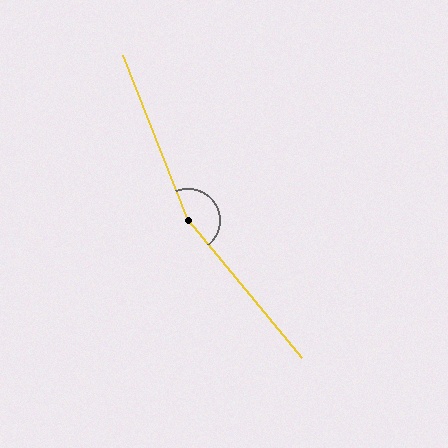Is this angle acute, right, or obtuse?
It is obtuse.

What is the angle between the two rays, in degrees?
Approximately 162 degrees.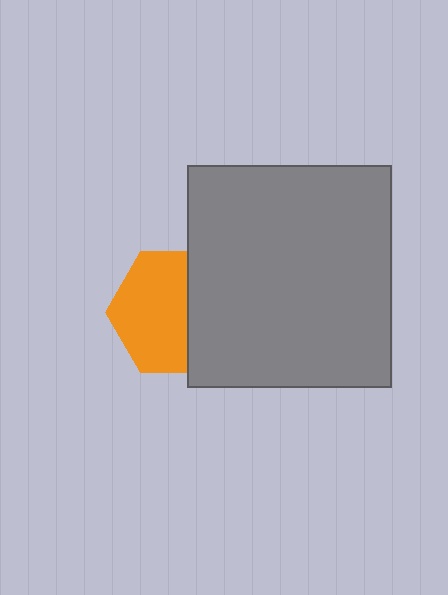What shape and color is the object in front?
The object in front is a gray rectangle.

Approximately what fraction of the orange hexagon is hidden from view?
Roughly 38% of the orange hexagon is hidden behind the gray rectangle.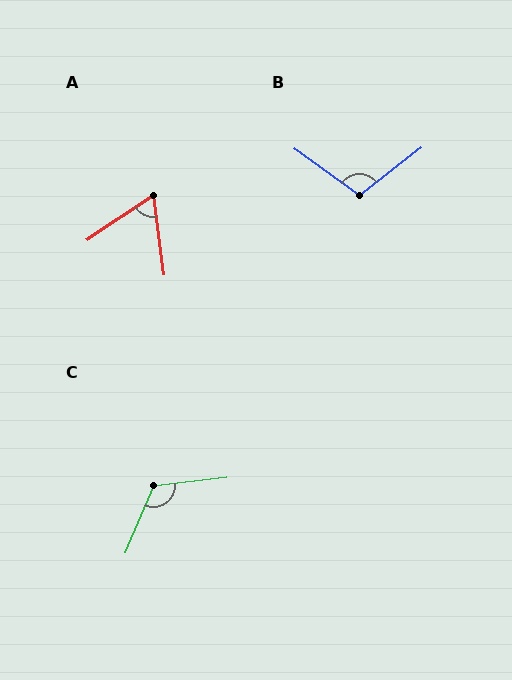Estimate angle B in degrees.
Approximately 107 degrees.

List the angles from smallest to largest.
A (63°), B (107°), C (119°).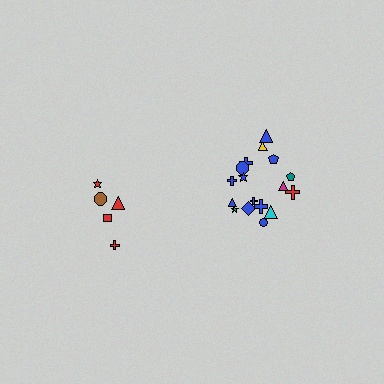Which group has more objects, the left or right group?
The right group.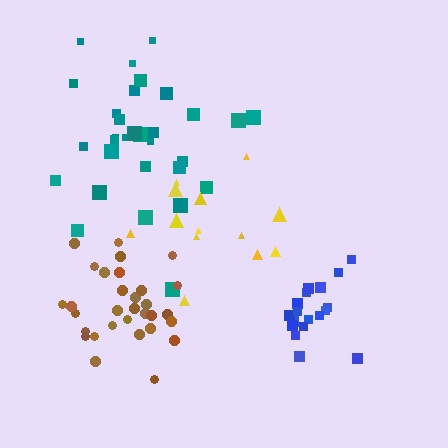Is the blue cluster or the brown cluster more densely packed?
Blue.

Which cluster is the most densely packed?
Blue.